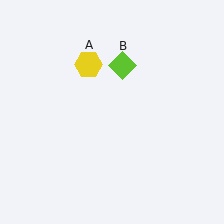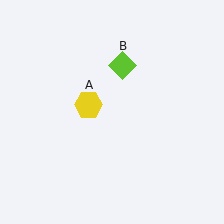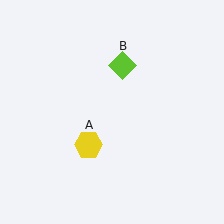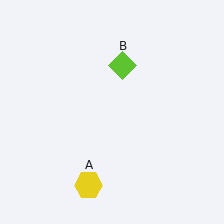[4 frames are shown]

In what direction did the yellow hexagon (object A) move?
The yellow hexagon (object A) moved down.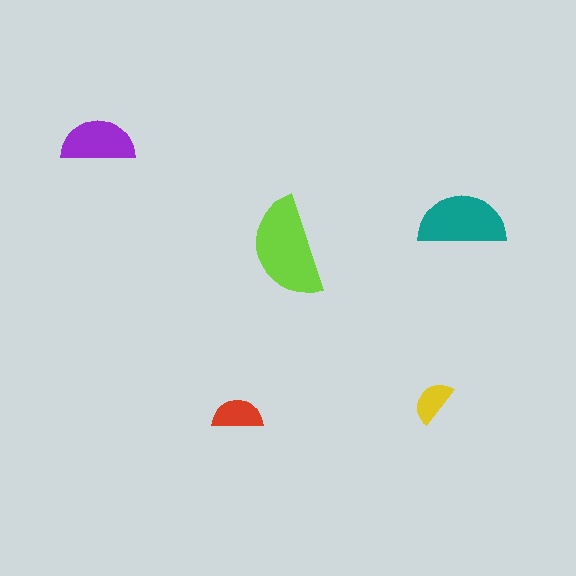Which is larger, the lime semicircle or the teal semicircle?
The lime one.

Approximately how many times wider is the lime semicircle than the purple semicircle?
About 1.5 times wider.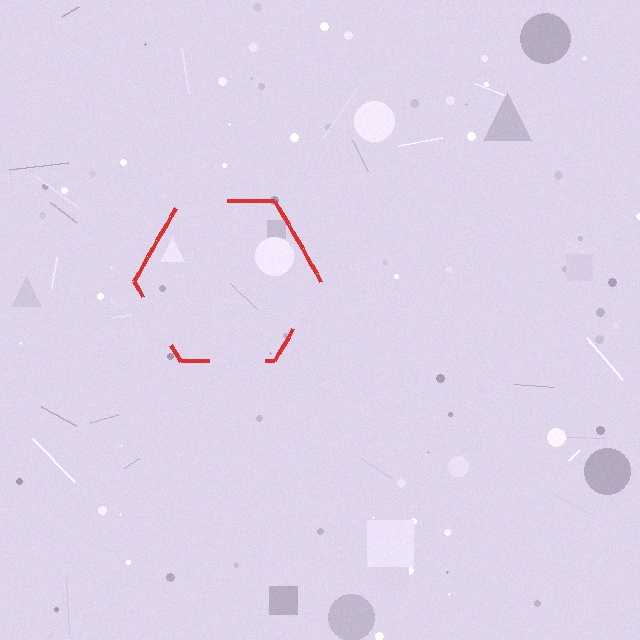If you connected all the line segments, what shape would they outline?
They would outline a hexagon.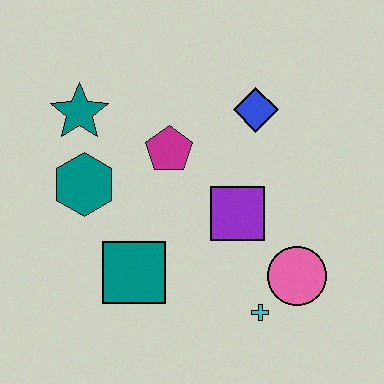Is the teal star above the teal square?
Yes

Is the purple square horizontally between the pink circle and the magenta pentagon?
Yes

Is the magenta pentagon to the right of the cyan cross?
No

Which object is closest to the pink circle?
The cyan cross is closest to the pink circle.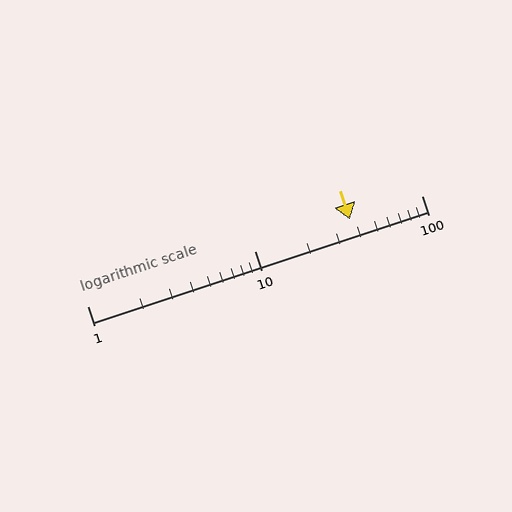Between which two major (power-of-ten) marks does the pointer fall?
The pointer is between 10 and 100.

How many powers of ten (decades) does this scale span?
The scale spans 2 decades, from 1 to 100.